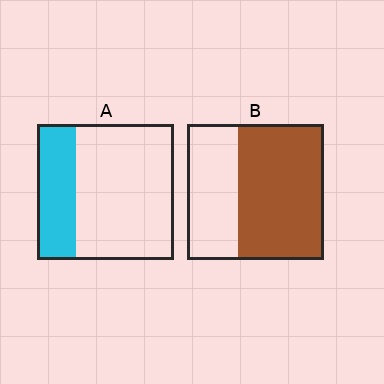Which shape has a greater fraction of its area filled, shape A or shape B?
Shape B.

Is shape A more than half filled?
No.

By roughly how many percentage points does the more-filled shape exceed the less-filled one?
By roughly 35 percentage points (B over A).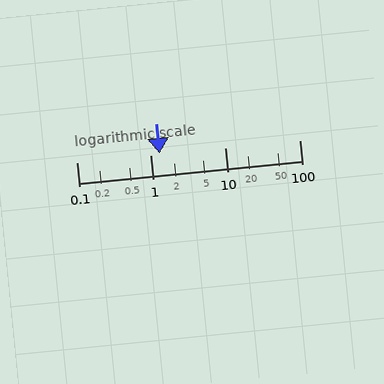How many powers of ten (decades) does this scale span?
The scale spans 3 decades, from 0.1 to 100.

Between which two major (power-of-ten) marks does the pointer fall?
The pointer is between 1 and 10.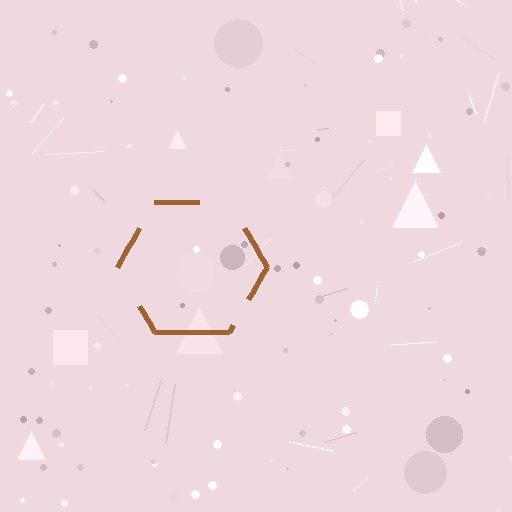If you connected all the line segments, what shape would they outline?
They would outline a hexagon.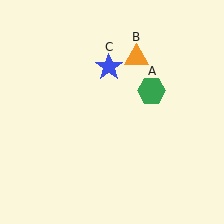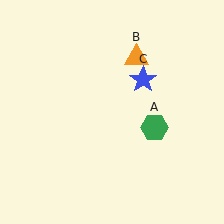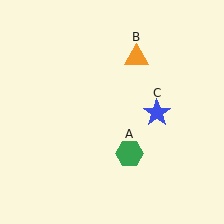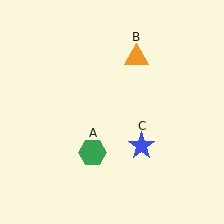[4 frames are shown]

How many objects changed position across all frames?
2 objects changed position: green hexagon (object A), blue star (object C).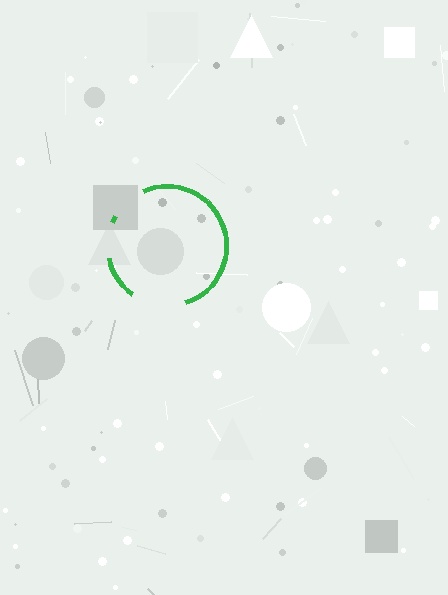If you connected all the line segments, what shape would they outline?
They would outline a circle.